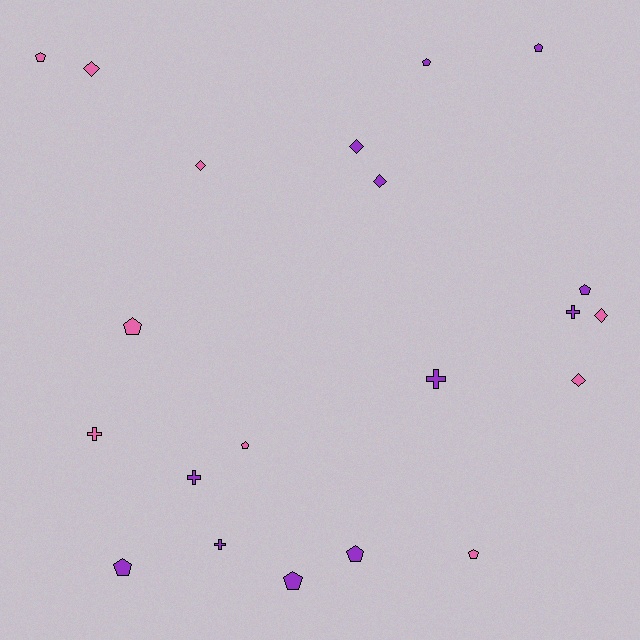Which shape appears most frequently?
Pentagon, with 10 objects.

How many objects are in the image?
There are 21 objects.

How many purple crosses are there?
There are 4 purple crosses.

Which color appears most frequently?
Purple, with 12 objects.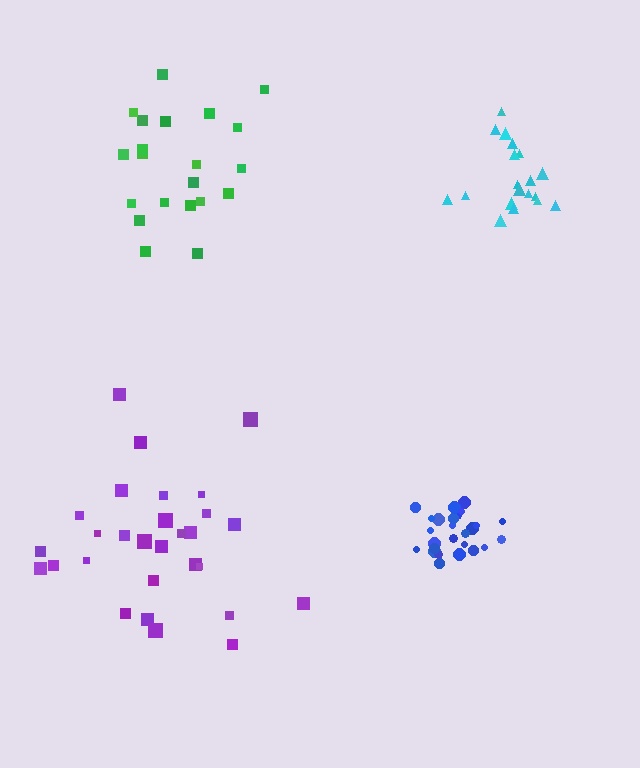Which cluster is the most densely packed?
Blue.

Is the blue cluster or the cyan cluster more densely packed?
Blue.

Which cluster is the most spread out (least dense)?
Purple.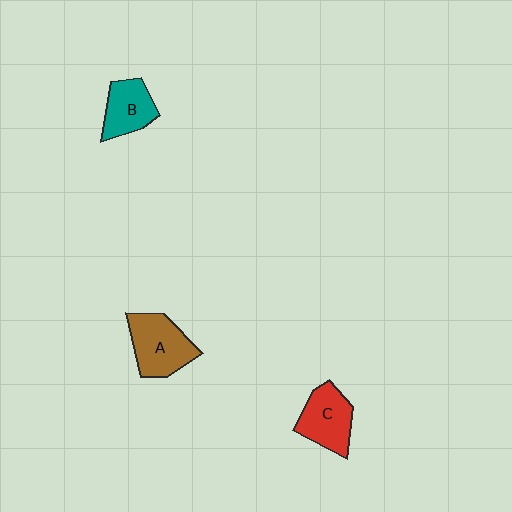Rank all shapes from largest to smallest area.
From largest to smallest: A (brown), C (red), B (teal).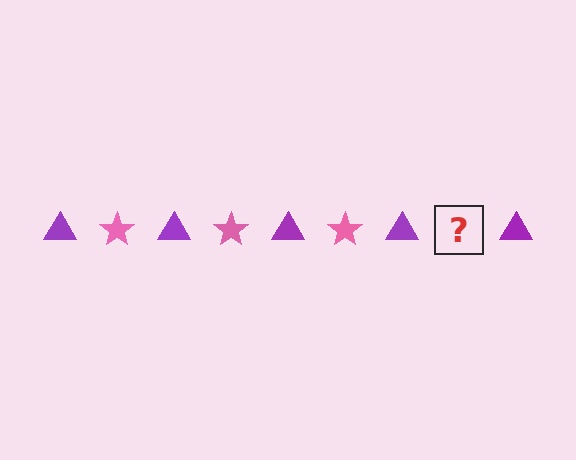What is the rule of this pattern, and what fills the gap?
The rule is that the pattern alternates between purple triangle and pink star. The gap should be filled with a pink star.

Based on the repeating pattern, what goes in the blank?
The blank should be a pink star.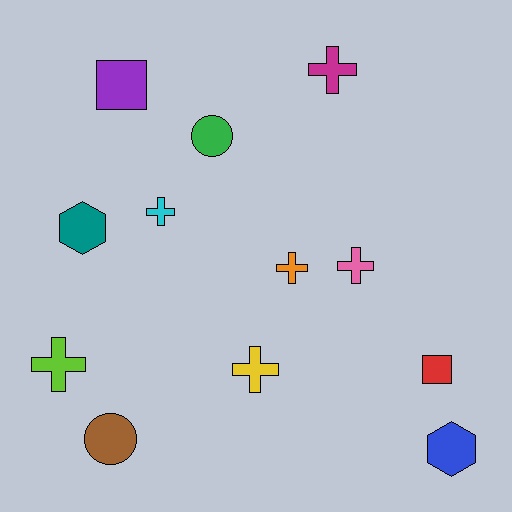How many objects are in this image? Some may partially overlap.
There are 12 objects.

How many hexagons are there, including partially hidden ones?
There are 2 hexagons.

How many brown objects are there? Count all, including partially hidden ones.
There is 1 brown object.